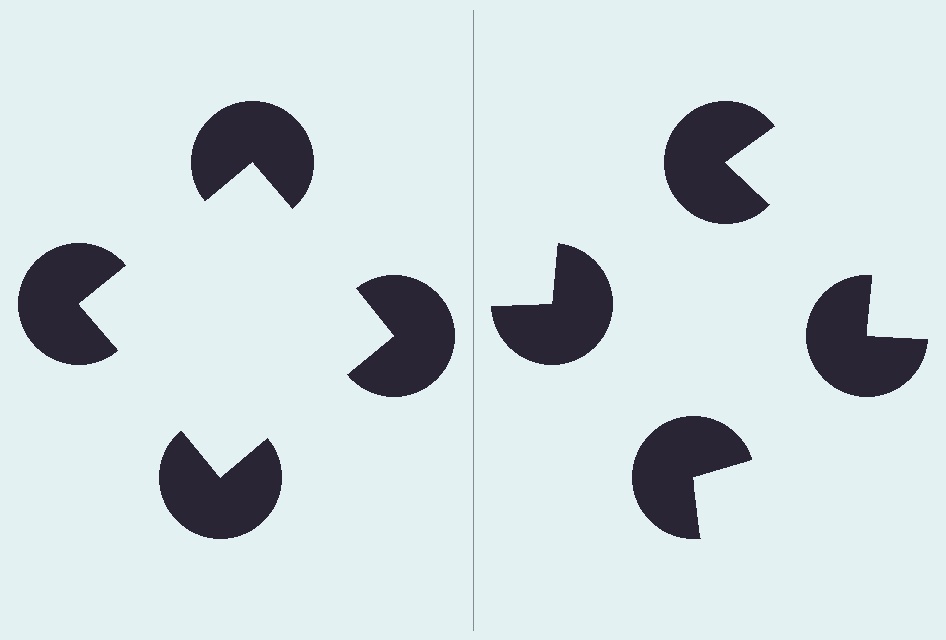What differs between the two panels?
The pac-man discs are positioned identically on both sides; only the wedge orientations differ. On the left they align to a square; on the right they are misaligned.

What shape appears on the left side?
An illusory square.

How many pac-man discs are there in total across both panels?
8 — 4 on each side.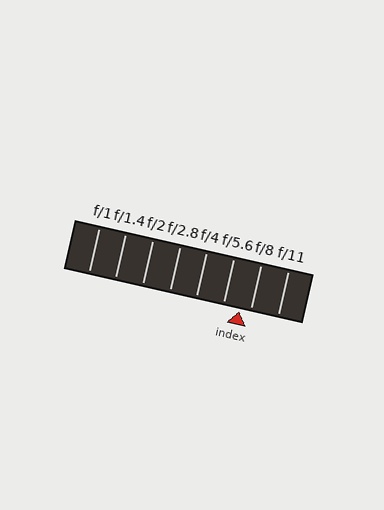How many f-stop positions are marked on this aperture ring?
There are 8 f-stop positions marked.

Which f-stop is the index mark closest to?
The index mark is closest to f/8.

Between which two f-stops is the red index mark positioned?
The index mark is between f/5.6 and f/8.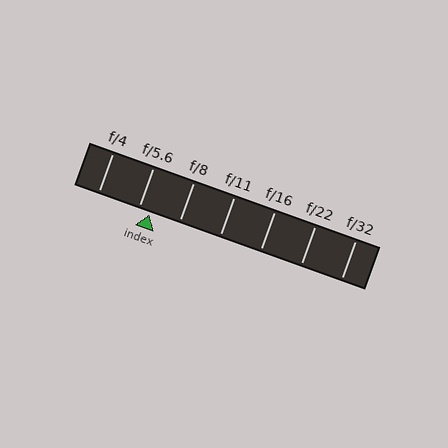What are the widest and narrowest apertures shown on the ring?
The widest aperture shown is f/4 and the narrowest is f/32.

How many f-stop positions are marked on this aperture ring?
There are 7 f-stop positions marked.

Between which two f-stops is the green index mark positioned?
The index mark is between f/5.6 and f/8.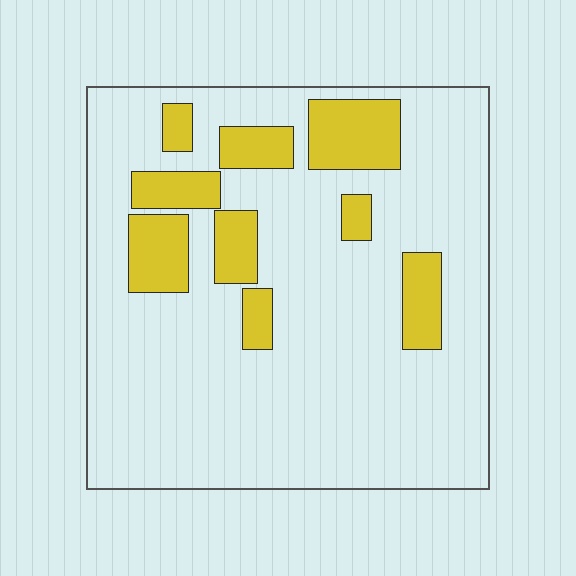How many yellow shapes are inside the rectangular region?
9.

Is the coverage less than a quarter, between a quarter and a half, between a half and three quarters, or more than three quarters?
Less than a quarter.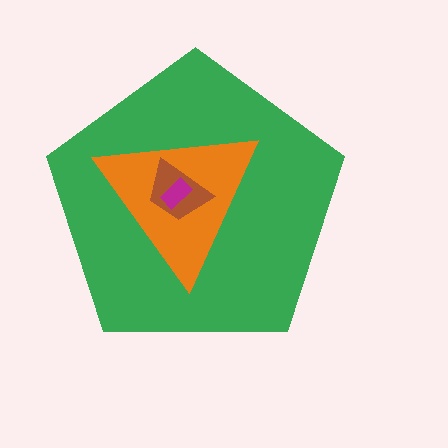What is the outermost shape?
The green pentagon.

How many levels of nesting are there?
4.